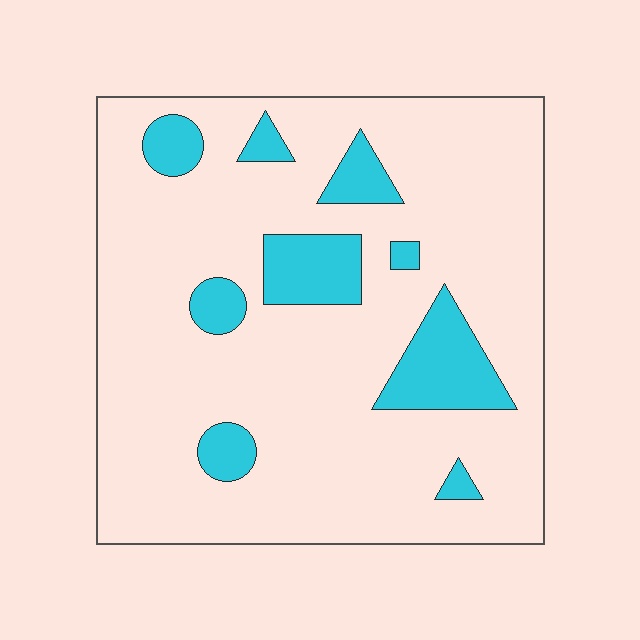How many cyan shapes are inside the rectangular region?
9.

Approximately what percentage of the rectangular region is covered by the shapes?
Approximately 15%.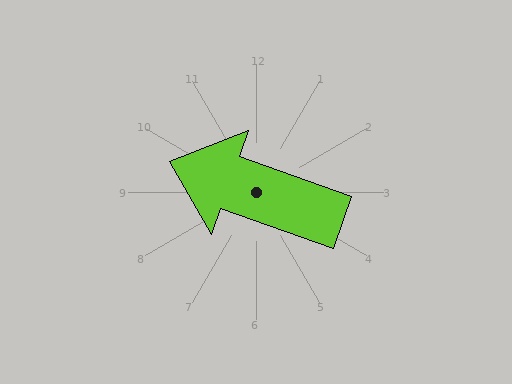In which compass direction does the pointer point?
West.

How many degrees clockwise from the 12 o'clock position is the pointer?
Approximately 289 degrees.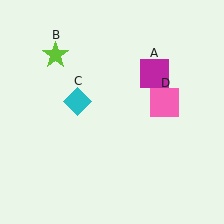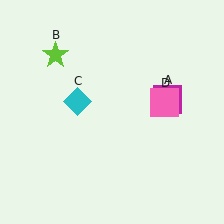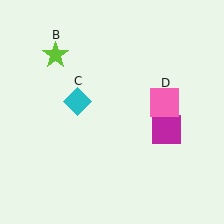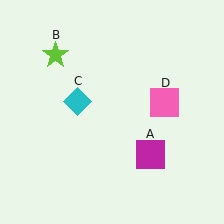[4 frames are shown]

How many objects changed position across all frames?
1 object changed position: magenta square (object A).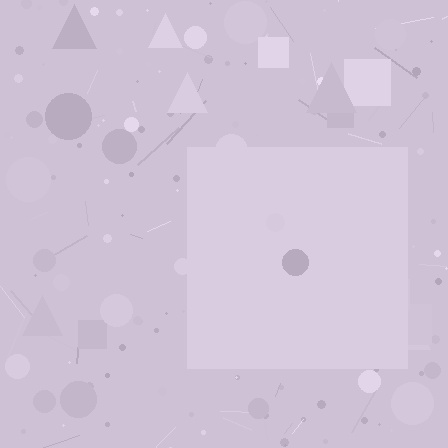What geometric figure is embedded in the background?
A square is embedded in the background.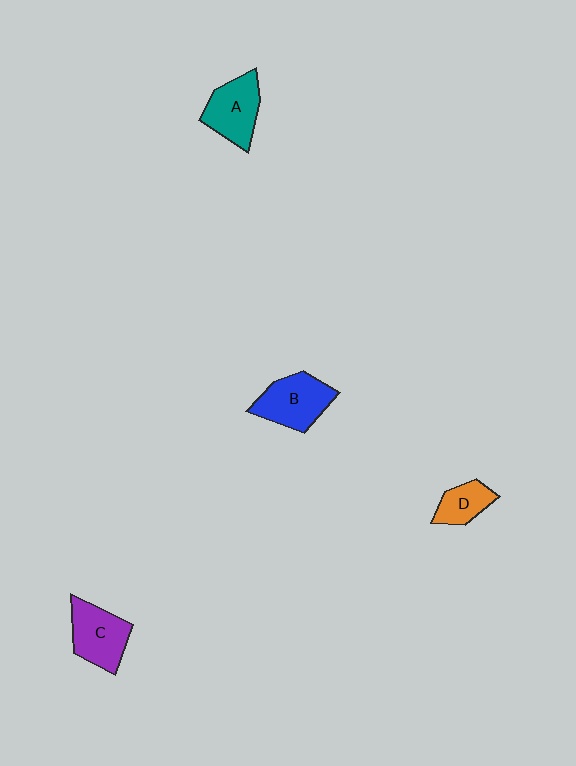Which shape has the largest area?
Shape B (blue).